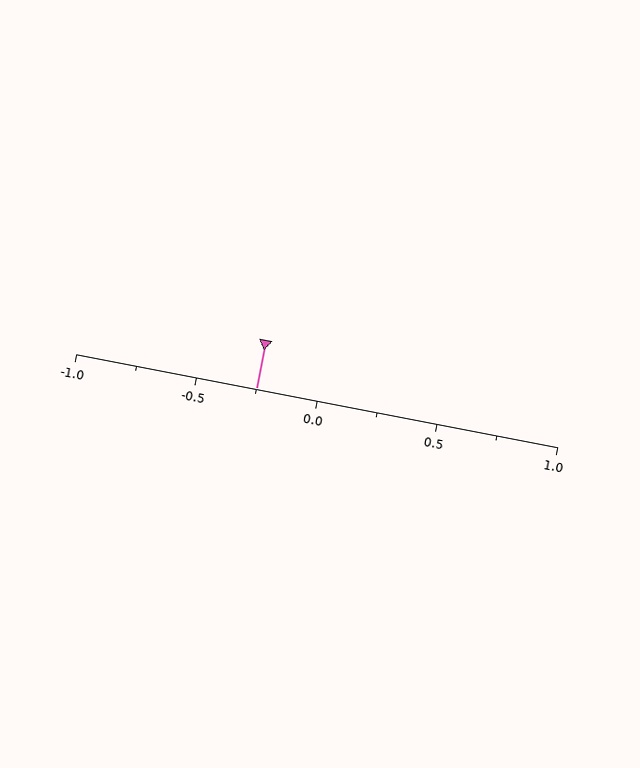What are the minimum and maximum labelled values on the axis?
The axis runs from -1.0 to 1.0.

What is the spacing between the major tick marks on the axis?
The major ticks are spaced 0.5 apart.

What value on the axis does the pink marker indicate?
The marker indicates approximately -0.25.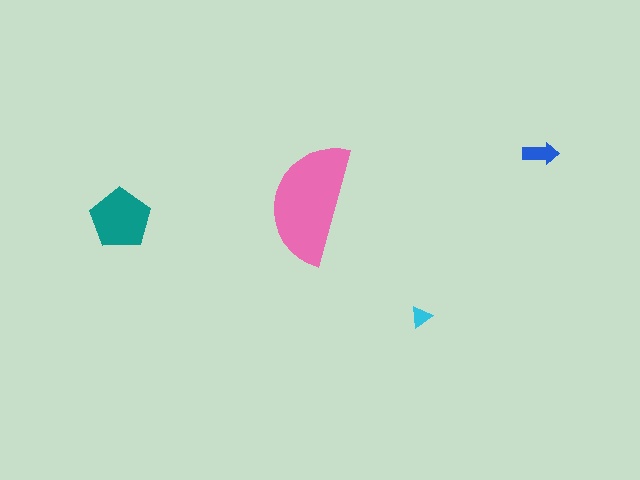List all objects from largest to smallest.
The pink semicircle, the teal pentagon, the blue arrow, the cyan triangle.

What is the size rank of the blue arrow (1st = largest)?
3rd.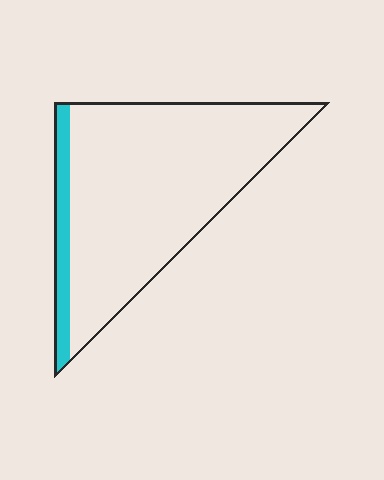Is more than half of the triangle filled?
No.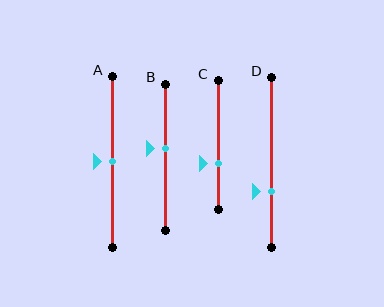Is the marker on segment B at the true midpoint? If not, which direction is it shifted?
No, the marker on segment B is shifted upward by about 6% of the segment length.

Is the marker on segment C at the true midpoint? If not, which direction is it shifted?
No, the marker on segment C is shifted downward by about 15% of the segment length.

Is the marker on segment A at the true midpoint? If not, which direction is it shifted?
Yes, the marker on segment A is at the true midpoint.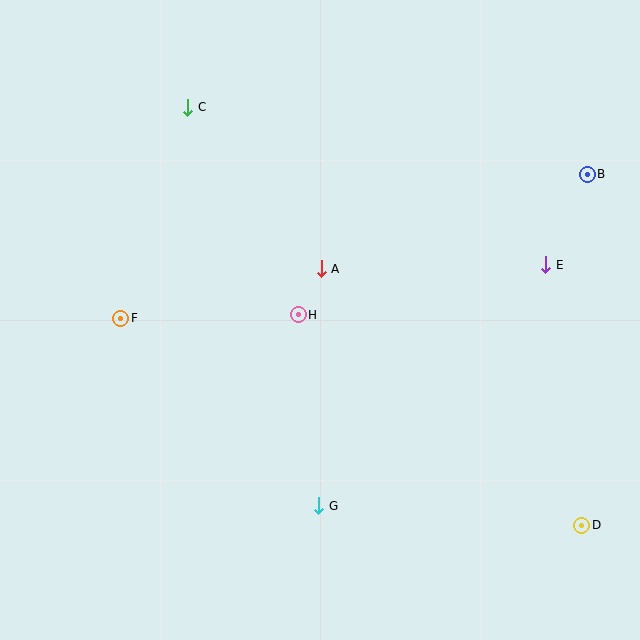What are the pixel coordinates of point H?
Point H is at (298, 315).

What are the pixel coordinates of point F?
Point F is at (121, 318).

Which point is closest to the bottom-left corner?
Point F is closest to the bottom-left corner.